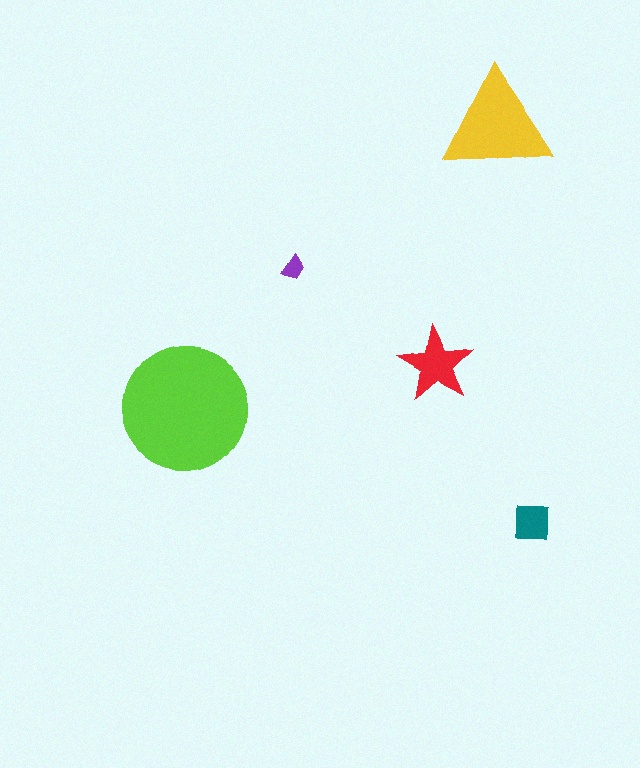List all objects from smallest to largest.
The purple trapezoid, the teal square, the red star, the yellow triangle, the lime circle.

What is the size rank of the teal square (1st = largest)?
4th.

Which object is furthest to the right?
The teal square is rightmost.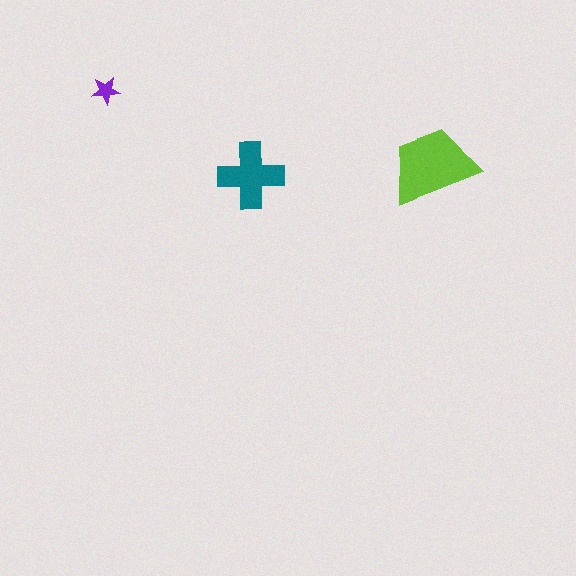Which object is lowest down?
The teal cross is bottommost.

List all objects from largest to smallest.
The lime trapezoid, the teal cross, the purple star.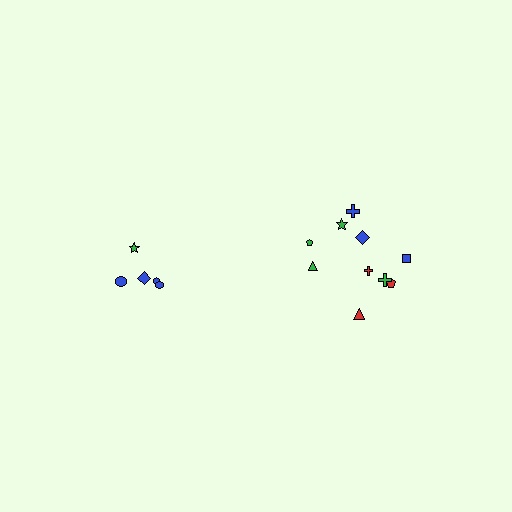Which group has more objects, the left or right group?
The right group.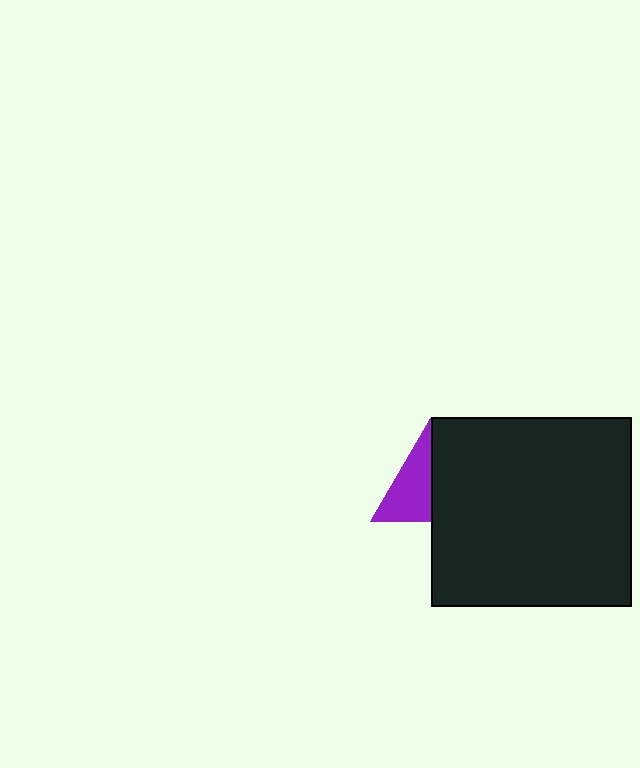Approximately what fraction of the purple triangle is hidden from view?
Roughly 48% of the purple triangle is hidden behind the black rectangle.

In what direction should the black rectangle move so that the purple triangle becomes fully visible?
The black rectangle should move right. That is the shortest direction to clear the overlap and leave the purple triangle fully visible.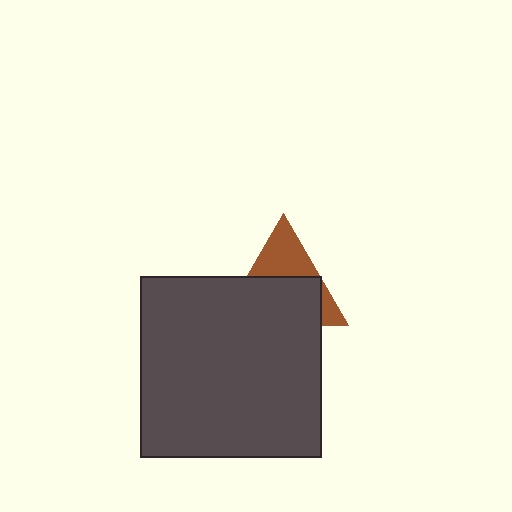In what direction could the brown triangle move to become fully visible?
The brown triangle could move up. That would shift it out from behind the dark gray square entirely.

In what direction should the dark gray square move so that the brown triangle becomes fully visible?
The dark gray square should move down. That is the shortest direction to clear the overlap and leave the brown triangle fully visible.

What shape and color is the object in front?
The object in front is a dark gray square.